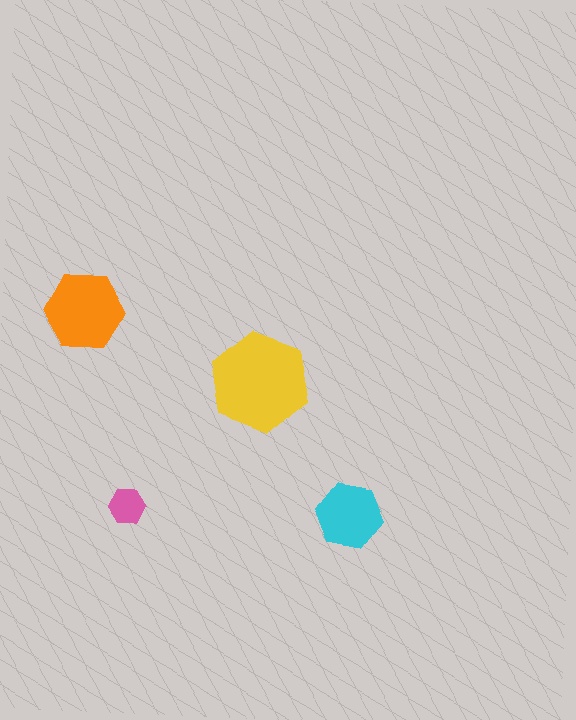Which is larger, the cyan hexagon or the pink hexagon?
The cyan one.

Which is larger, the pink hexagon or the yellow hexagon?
The yellow one.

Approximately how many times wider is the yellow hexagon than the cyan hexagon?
About 1.5 times wider.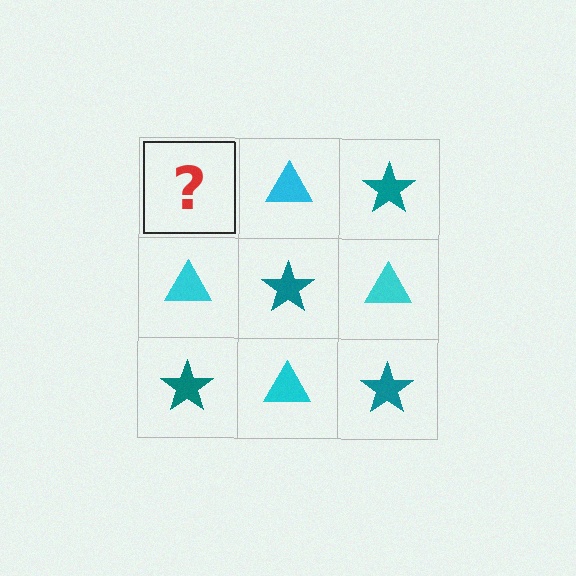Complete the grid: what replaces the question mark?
The question mark should be replaced with a teal star.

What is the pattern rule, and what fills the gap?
The rule is that it alternates teal star and cyan triangle in a checkerboard pattern. The gap should be filled with a teal star.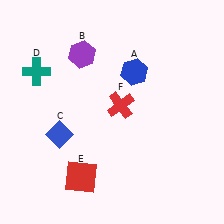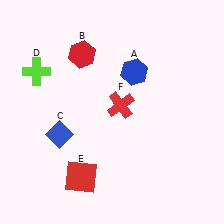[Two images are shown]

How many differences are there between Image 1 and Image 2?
There are 2 differences between the two images.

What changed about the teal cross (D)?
In Image 1, D is teal. In Image 2, it changed to lime.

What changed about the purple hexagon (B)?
In Image 1, B is purple. In Image 2, it changed to red.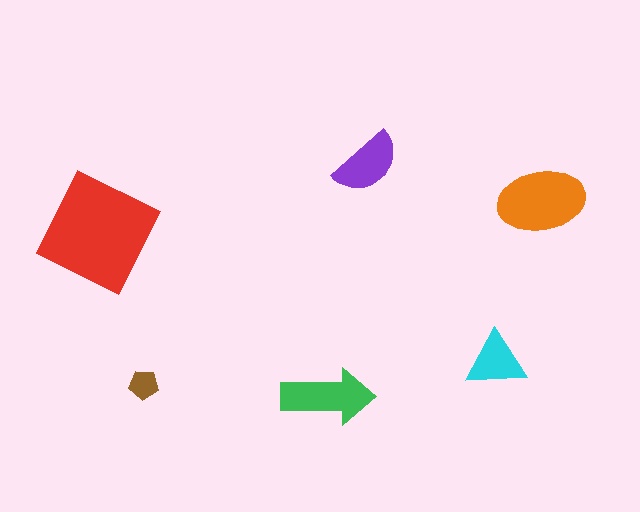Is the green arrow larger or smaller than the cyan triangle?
Larger.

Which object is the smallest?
The brown pentagon.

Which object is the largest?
The red square.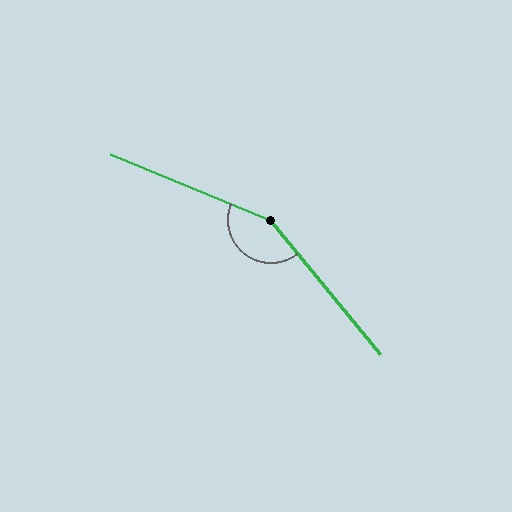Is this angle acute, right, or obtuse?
It is obtuse.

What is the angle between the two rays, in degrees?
Approximately 151 degrees.